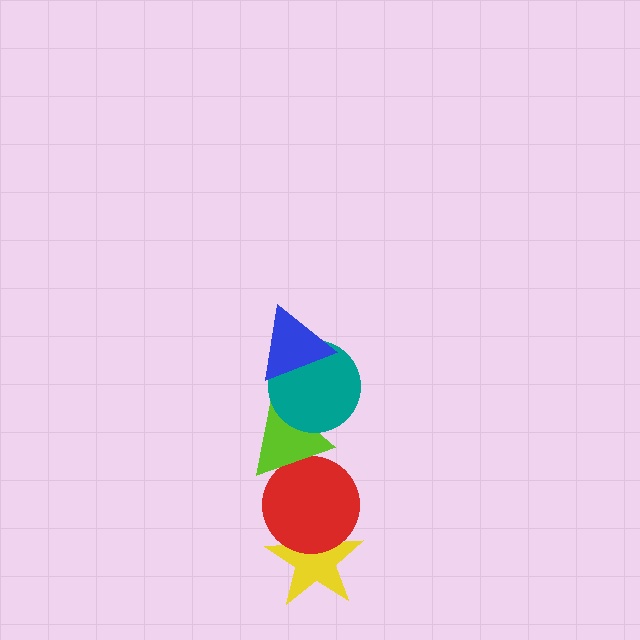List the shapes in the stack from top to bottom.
From top to bottom: the blue triangle, the teal circle, the lime triangle, the red circle, the yellow star.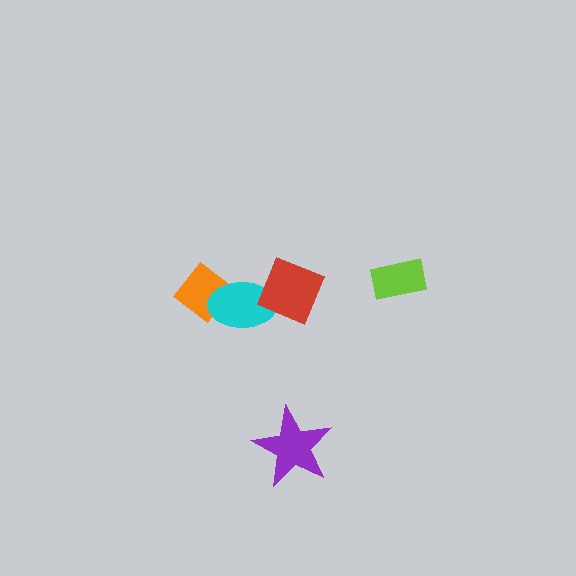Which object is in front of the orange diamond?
The cyan ellipse is in front of the orange diamond.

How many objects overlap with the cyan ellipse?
2 objects overlap with the cyan ellipse.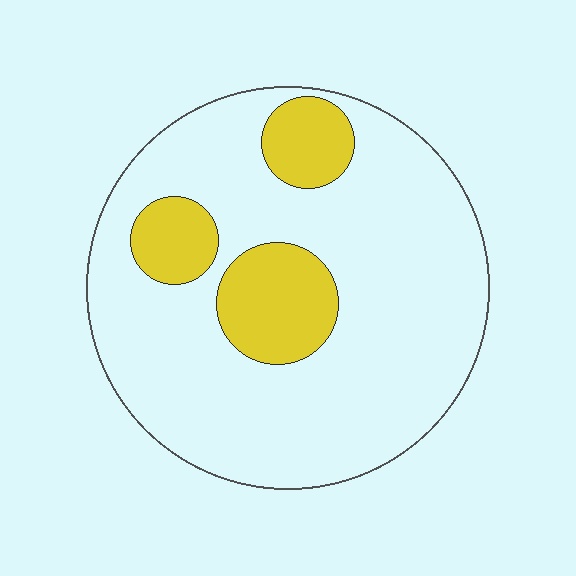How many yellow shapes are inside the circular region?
3.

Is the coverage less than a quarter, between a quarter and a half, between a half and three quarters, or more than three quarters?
Less than a quarter.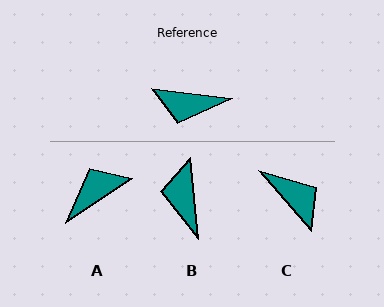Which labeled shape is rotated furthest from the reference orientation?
A, about 139 degrees away.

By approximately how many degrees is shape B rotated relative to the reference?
Approximately 77 degrees clockwise.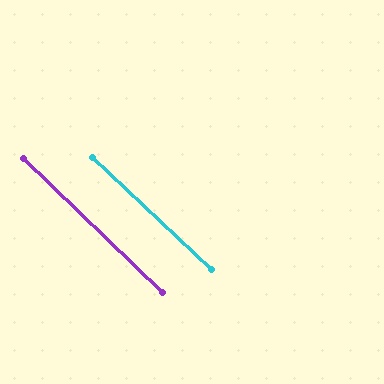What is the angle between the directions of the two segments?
Approximately 1 degree.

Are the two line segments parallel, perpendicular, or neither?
Parallel — their directions differ by only 0.9°.